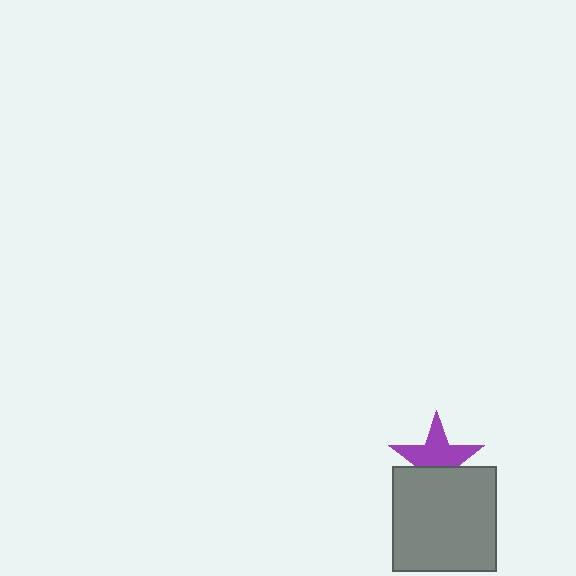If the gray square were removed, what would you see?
You would see the complete purple star.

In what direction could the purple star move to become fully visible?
The purple star could move up. That would shift it out from behind the gray square entirely.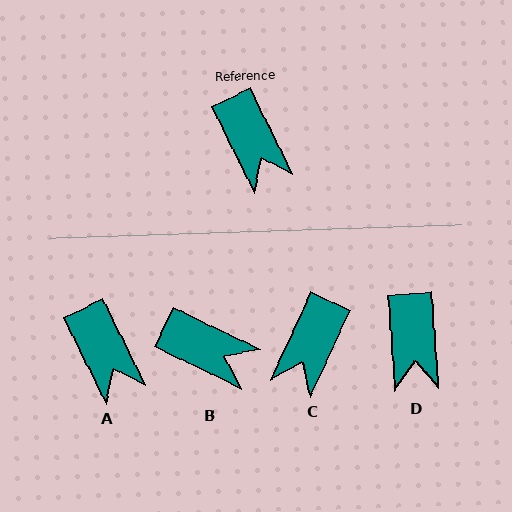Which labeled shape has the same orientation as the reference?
A.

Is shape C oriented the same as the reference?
No, it is off by about 51 degrees.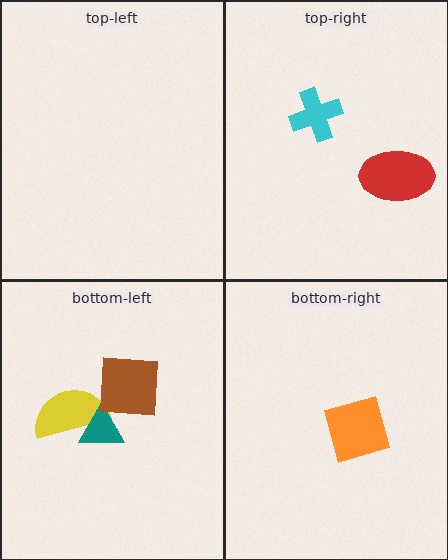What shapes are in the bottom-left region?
The yellow semicircle, the teal triangle, the brown square.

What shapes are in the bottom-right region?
The orange square.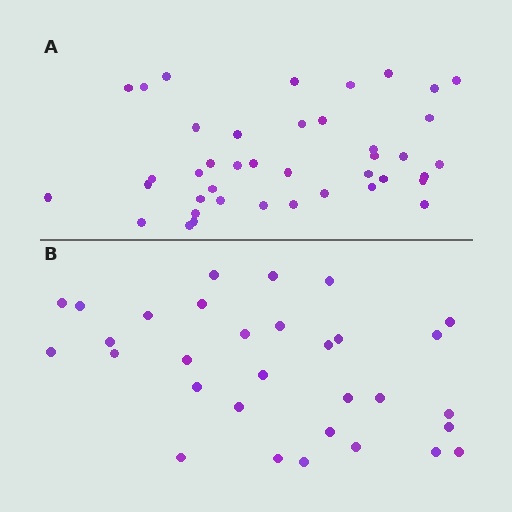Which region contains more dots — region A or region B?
Region A (the top region) has more dots.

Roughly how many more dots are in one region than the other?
Region A has roughly 10 or so more dots than region B.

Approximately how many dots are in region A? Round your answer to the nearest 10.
About 40 dots. (The exact count is 41, which rounds to 40.)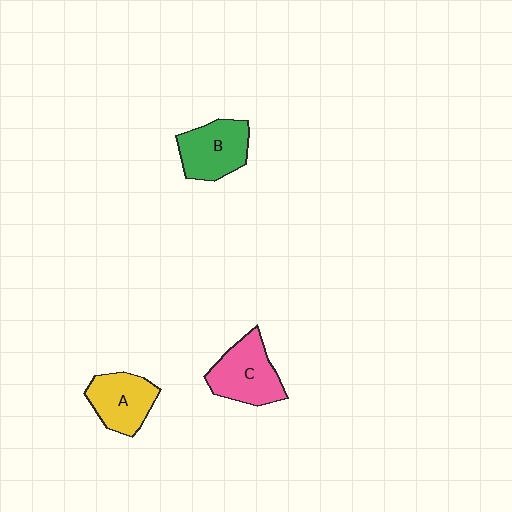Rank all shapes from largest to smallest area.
From largest to smallest: C (pink), B (green), A (yellow).